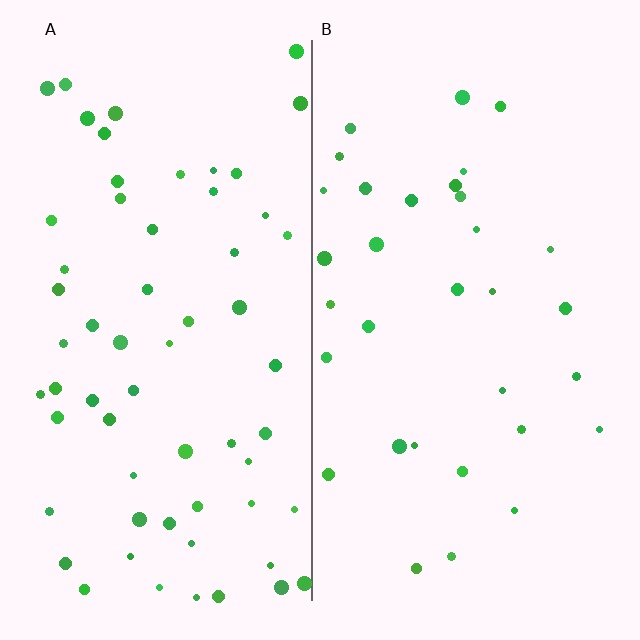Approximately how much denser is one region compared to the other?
Approximately 1.9× — region A over region B.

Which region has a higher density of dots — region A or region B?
A (the left).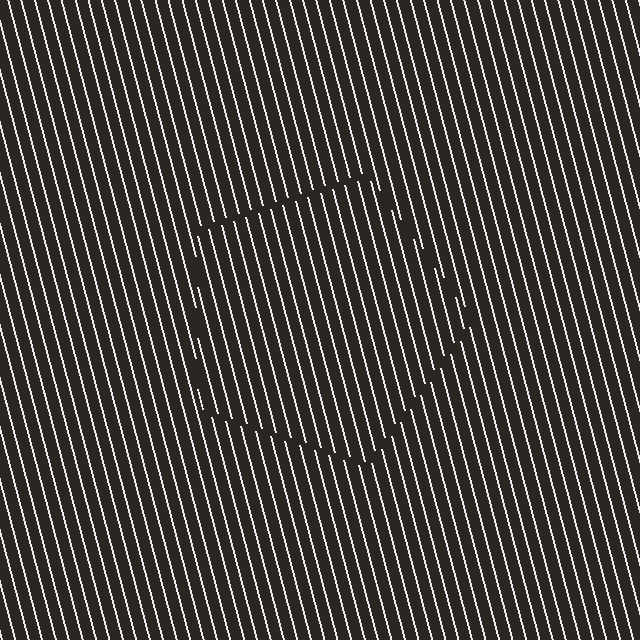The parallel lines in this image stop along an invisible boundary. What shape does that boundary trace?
An illusory pentagon. The interior of the shape contains the same grating, shifted by half a period — the contour is defined by the phase discontinuity where line-ends from the inner and outer gratings abut.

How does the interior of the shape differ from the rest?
The interior of the shape contains the same grating, shifted by half a period — the contour is defined by the phase discontinuity where line-ends from the inner and outer gratings abut.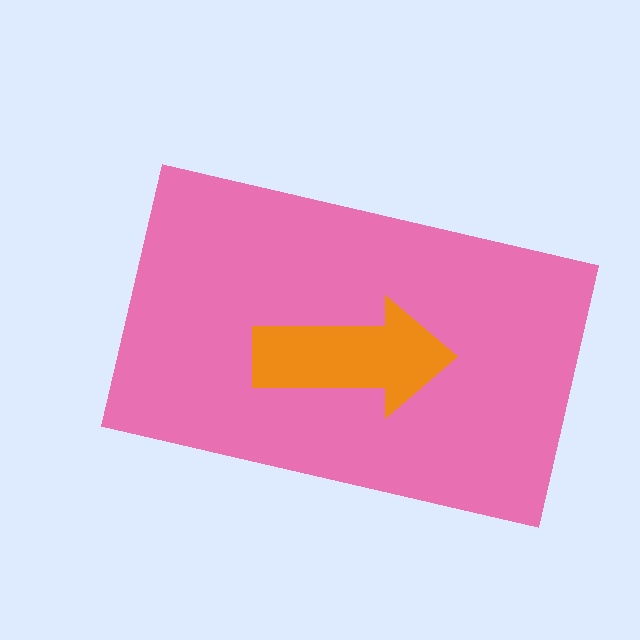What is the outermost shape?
The pink rectangle.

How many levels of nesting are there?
2.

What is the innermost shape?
The orange arrow.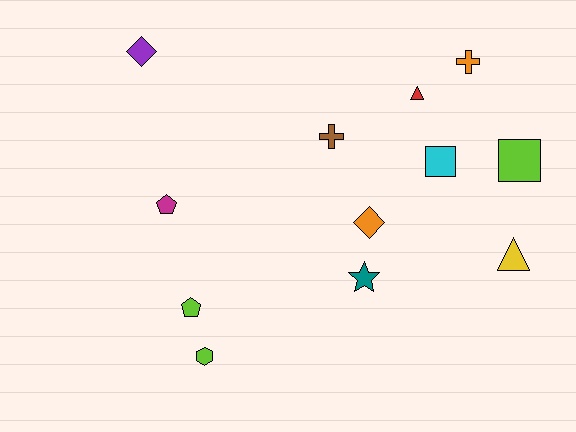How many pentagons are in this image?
There are 2 pentagons.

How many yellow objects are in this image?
There is 1 yellow object.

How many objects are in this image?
There are 12 objects.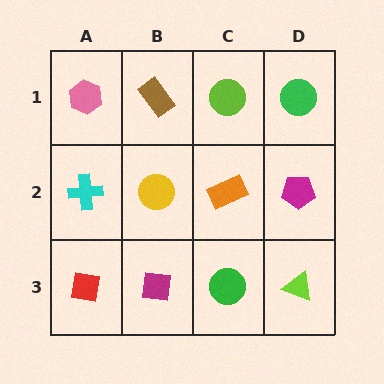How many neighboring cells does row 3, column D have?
2.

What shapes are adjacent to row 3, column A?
A cyan cross (row 2, column A), a magenta square (row 3, column B).